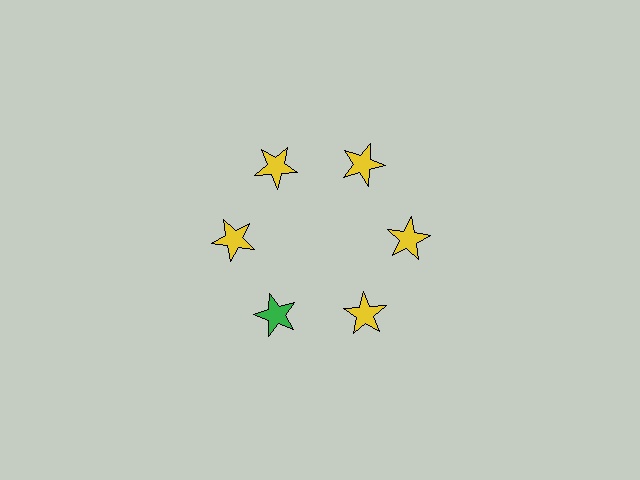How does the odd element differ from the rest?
It has a different color: green instead of yellow.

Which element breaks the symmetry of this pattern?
The green star at roughly the 7 o'clock position breaks the symmetry. All other shapes are yellow stars.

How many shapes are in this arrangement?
There are 6 shapes arranged in a ring pattern.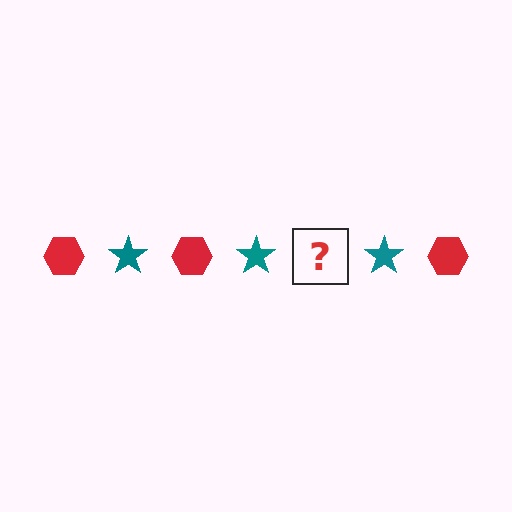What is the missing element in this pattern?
The missing element is a red hexagon.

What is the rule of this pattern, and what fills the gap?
The rule is that the pattern alternates between red hexagon and teal star. The gap should be filled with a red hexagon.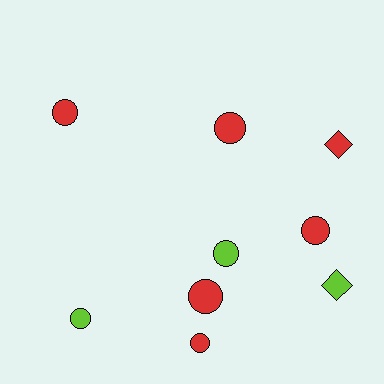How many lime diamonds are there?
There is 1 lime diamond.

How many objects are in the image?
There are 9 objects.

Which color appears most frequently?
Red, with 6 objects.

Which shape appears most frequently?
Circle, with 7 objects.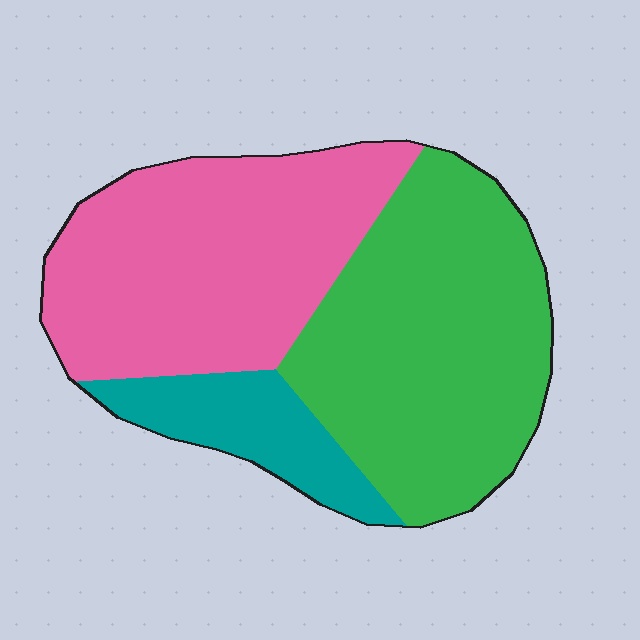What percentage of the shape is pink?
Pink covers 42% of the shape.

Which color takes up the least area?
Teal, at roughly 15%.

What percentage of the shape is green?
Green covers roughly 45% of the shape.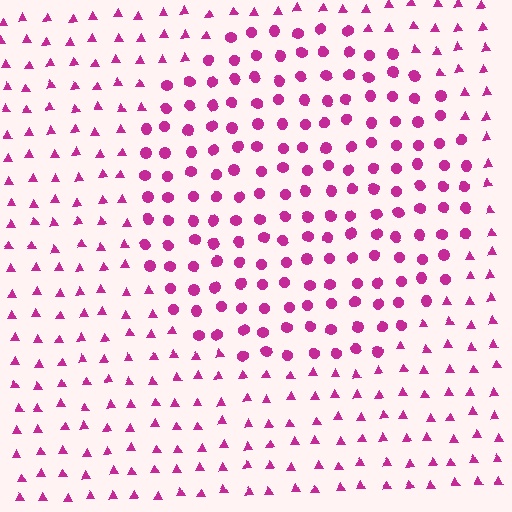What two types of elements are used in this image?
The image uses circles inside the circle region and triangles outside it.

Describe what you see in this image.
The image is filled with small magenta elements arranged in a uniform grid. A circle-shaped region contains circles, while the surrounding area contains triangles. The boundary is defined purely by the change in element shape.